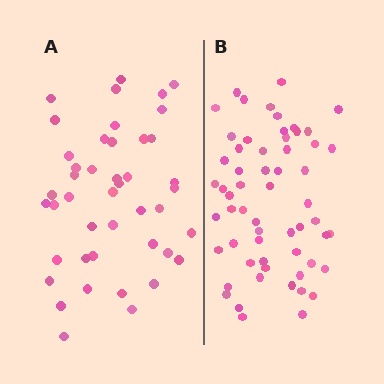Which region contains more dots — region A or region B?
Region B (the right region) has more dots.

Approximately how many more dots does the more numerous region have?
Region B has approximately 15 more dots than region A.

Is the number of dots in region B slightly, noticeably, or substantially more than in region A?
Region B has noticeably more, but not dramatically so. The ratio is roughly 1.3 to 1.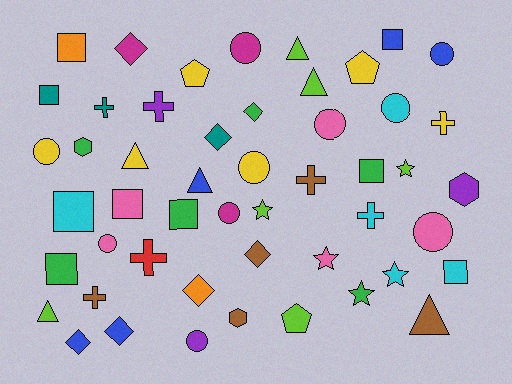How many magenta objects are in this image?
There are 3 magenta objects.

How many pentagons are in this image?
There are 3 pentagons.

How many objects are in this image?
There are 50 objects.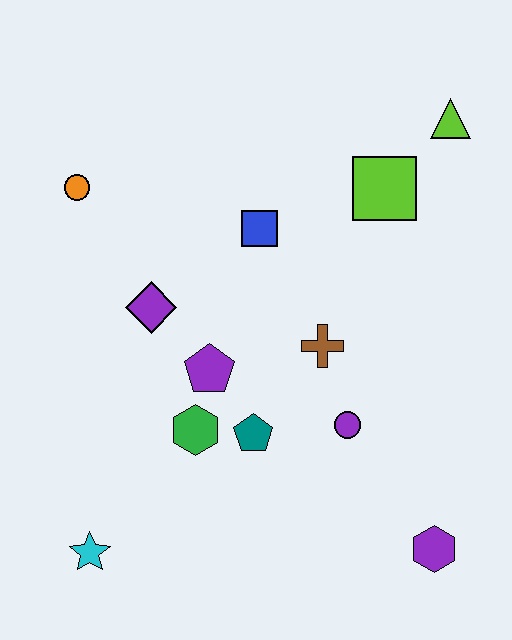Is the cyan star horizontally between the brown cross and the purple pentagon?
No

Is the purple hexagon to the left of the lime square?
No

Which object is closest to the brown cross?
The purple circle is closest to the brown cross.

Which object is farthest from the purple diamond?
The purple hexagon is farthest from the purple diamond.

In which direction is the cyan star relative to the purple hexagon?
The cyan star is to the left of the purple hexagon.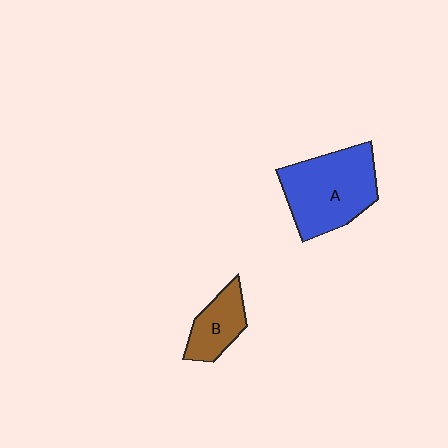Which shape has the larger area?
Shape A (blue).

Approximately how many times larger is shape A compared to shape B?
Approximately 2.1 times.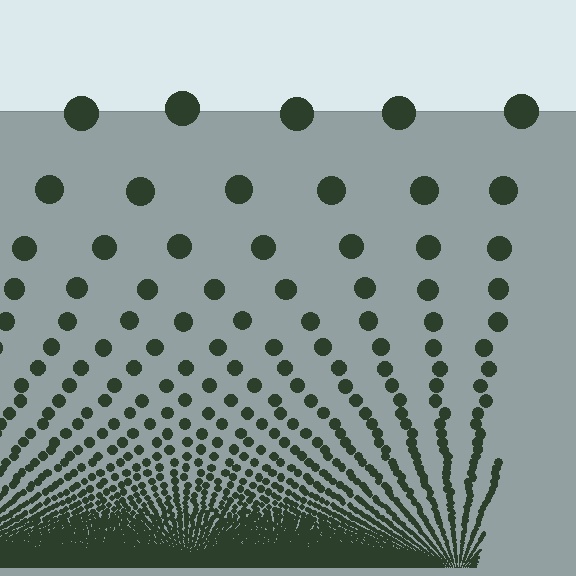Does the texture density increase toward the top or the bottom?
Density increases toward the bottom.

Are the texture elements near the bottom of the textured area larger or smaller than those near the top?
Smaller. The gradient is inverted — elements near the bottom are smaller and denser.